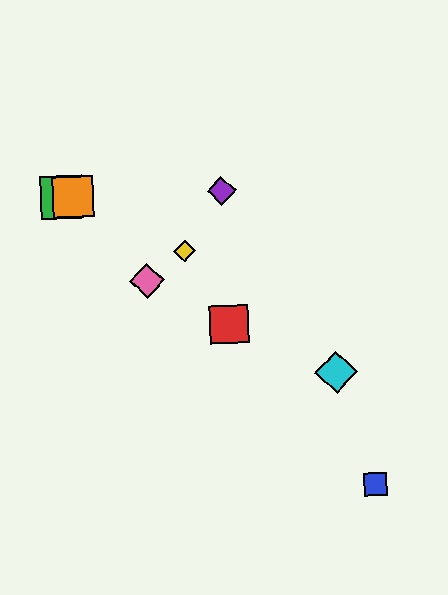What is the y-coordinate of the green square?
The green square is at y≈197.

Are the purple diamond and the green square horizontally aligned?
Yes, both are at y≈191.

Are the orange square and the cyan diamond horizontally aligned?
No, the orange square is at y≈197 and the cyan diamond is at y≈372.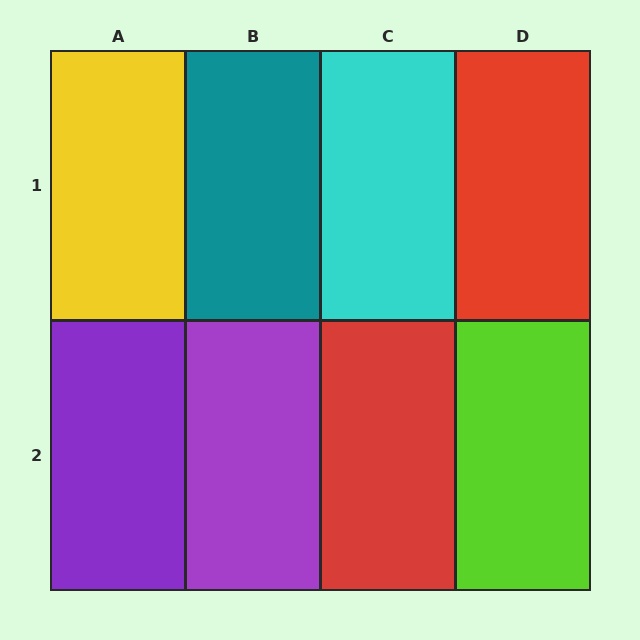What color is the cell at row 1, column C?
Cyan.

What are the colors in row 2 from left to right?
Purple, purple, red, lime.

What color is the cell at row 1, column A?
Yellow.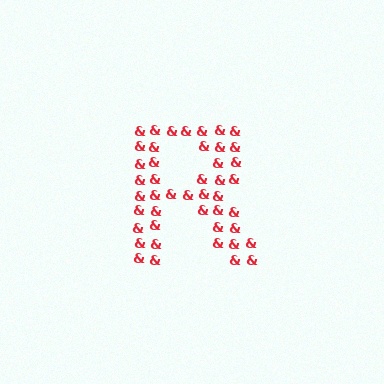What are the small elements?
The small elements are ampersands.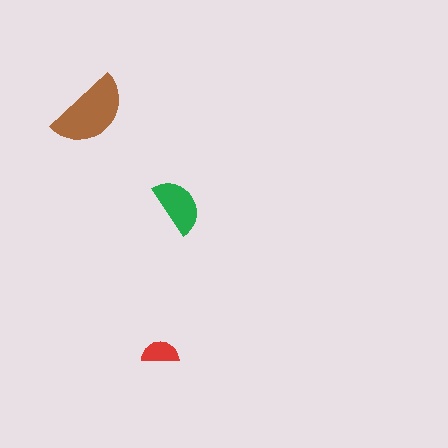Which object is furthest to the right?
The green semicircle is rightmost.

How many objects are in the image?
There are 3 objects in the image.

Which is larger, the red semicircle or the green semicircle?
The green one.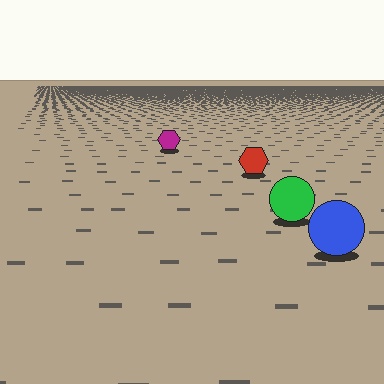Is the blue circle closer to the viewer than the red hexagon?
Yes. The blue circle is closer — you can tell from the texture gradient: the ground texture is coarser near it.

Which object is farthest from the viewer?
The magenta hexagon is farthest from the viewer. It appears smaller and the ground texture around it is denser.